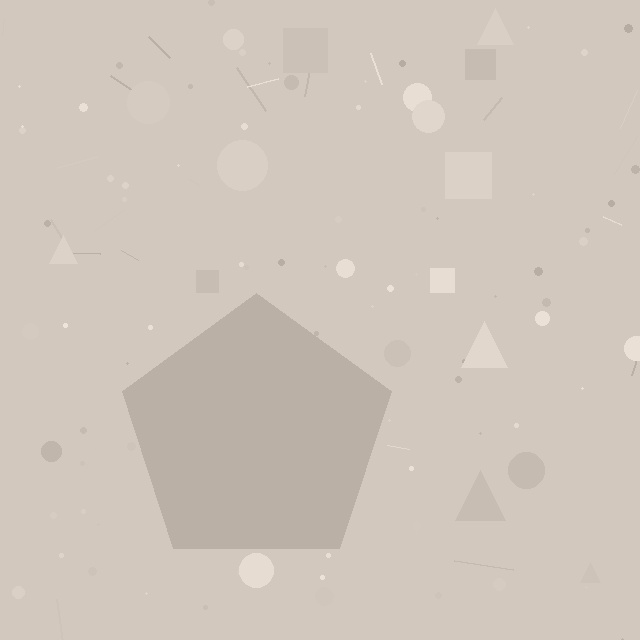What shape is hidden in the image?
A pentagon is hidden in the image.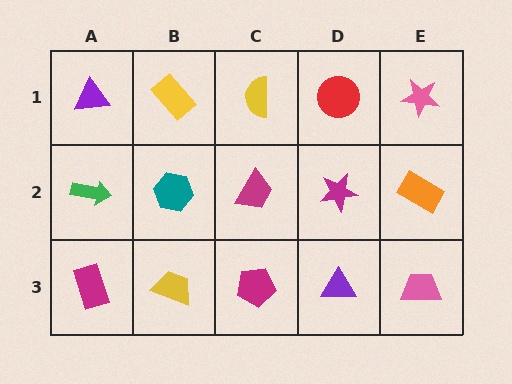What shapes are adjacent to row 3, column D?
A magenta star (row 2, column D), a magenta pentagon (row 3, column C), a pink trapezoid (row 3, column E).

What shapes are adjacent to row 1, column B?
A teal hexagon (row 2, column B), a purple triangle (row 1, column A), a yellow semicircle (row 1, column C).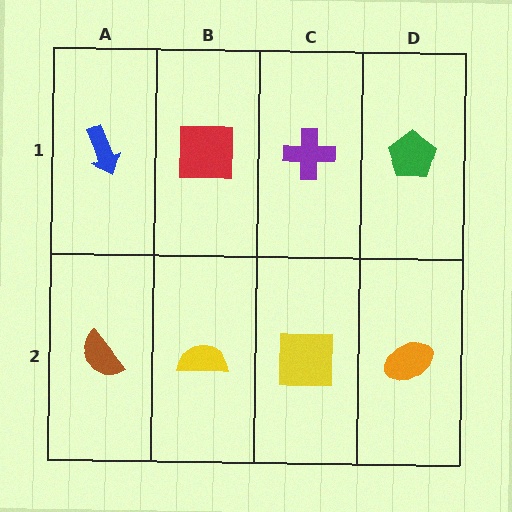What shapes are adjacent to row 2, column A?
A blue arrow (row 1, column A), a yellow semicircle (row 2, column B).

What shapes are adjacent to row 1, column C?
A yellow square (row 2, column C), a red square (row 1, column B), a green pentagon (row 1, column D).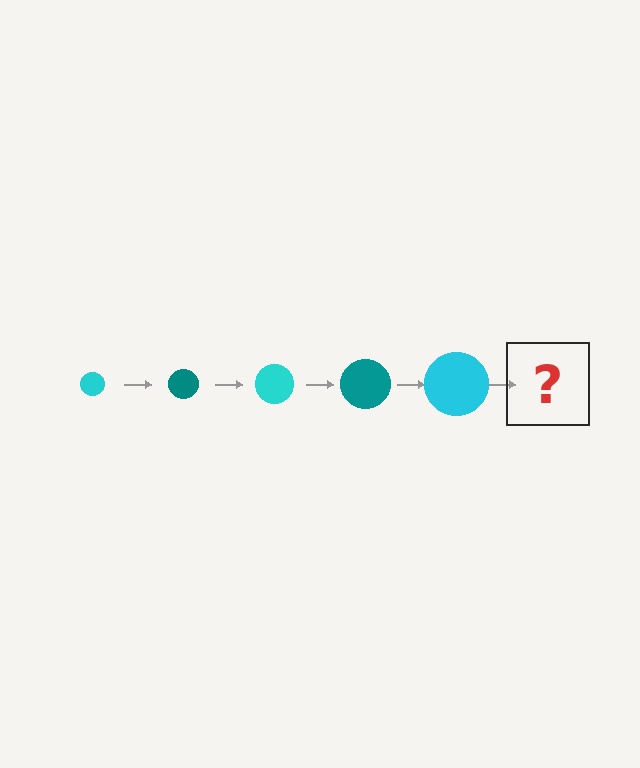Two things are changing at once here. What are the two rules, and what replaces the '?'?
The two rules are that the circle grows larger each step and the color cycles through cyan and teal. The '?' should be a teal circle, larger than the previous one.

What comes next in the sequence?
The next element should be a teal circle, larger than the previous one.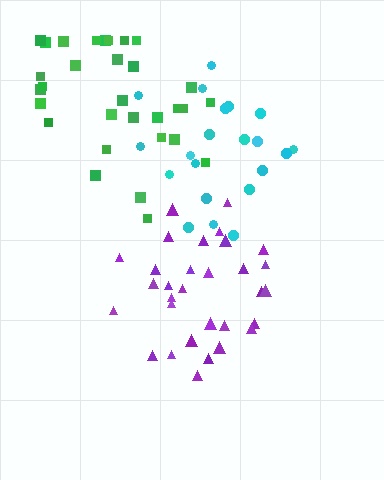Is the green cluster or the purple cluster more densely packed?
Green.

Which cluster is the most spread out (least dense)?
Purple.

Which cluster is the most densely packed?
Cyan.